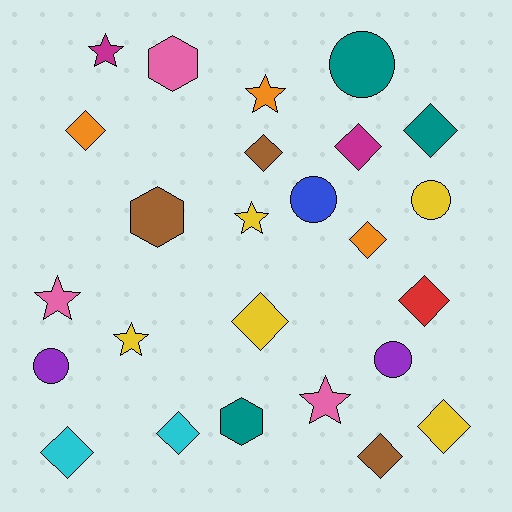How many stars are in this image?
There are 6 stars.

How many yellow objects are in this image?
There are 5 yellow objects.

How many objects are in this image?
There are 25 objects.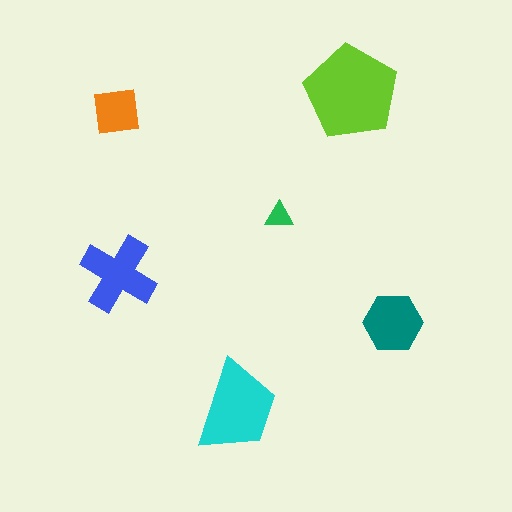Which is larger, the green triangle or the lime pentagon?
The lime pentagon.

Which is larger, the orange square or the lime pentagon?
The lime pentagon.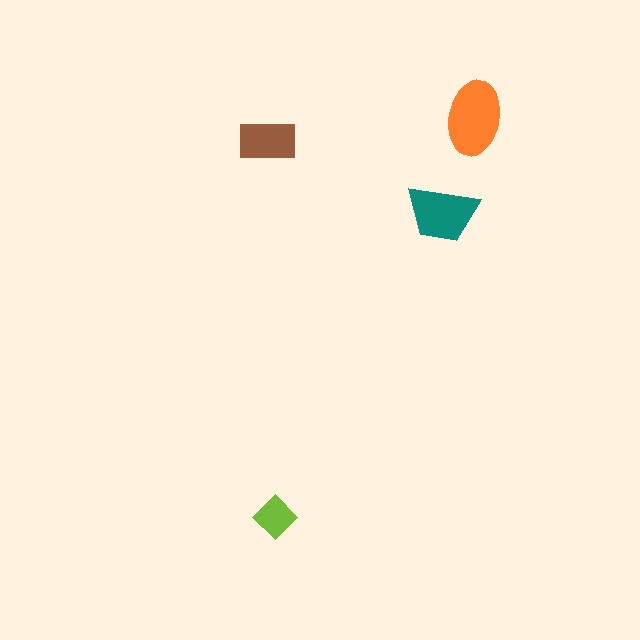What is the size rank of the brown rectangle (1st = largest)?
3rd.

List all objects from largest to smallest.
The orange ellipse, the teal trapezoid, the brown rectangle, the lime diamond.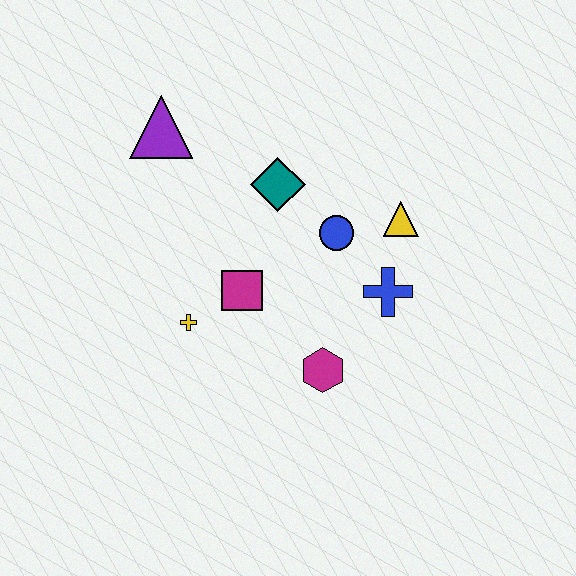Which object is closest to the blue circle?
The yellow triangle is closest to the blue circle.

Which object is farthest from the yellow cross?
The yellow triangle is farthest from the yellow cross.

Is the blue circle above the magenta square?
Yes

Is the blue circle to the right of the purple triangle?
Yes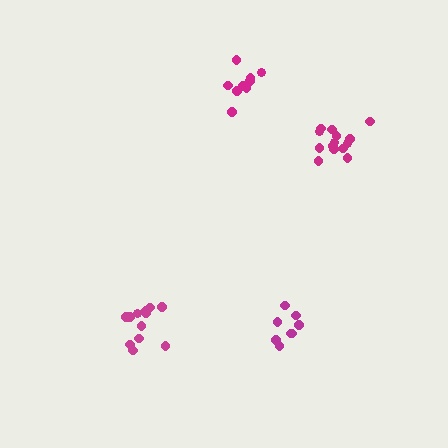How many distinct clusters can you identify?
There are 4 distinct clusters.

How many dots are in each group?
Group 1: 9 dots, Group 2: 14 dots, Group 3: 12 dots, Group 4: 8 dots (43 total).